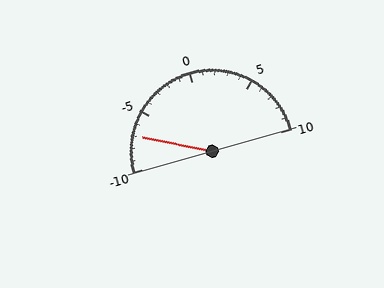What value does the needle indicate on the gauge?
The needle indicates approximately -7.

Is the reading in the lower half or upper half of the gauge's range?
The reading is in the lower half of the range (-10 to 10).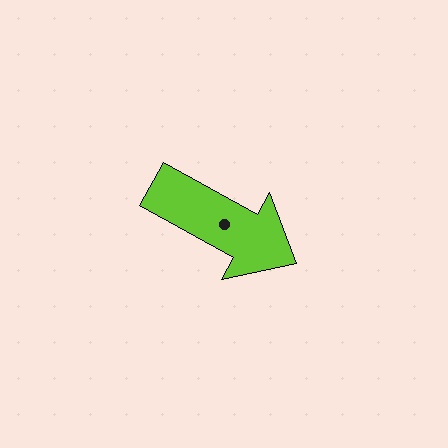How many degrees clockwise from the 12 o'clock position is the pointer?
Approximately 119 degrees.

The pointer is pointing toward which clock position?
Roughly 4 o'clock.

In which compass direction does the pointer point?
Southeast.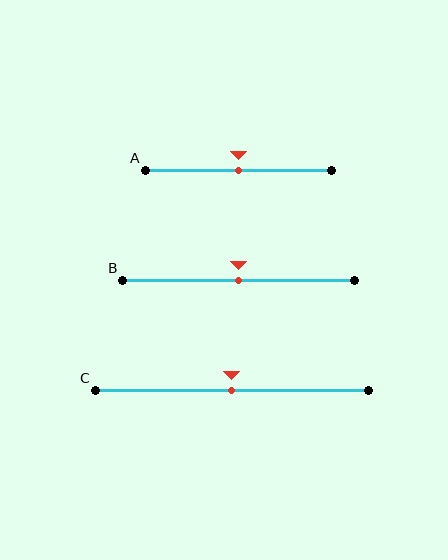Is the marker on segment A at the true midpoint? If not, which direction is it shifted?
Yes, the marker on segment A is at the true midpoint.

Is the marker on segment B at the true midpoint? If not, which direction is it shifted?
Yes, the marker on segment B is at the true midpoint.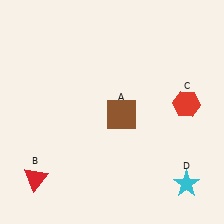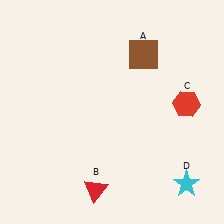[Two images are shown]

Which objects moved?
The objects that moved are: the brown square (A), the red triangle (B).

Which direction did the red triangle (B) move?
The red triangle (B) moved right.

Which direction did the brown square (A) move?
The brown square (A) moved up.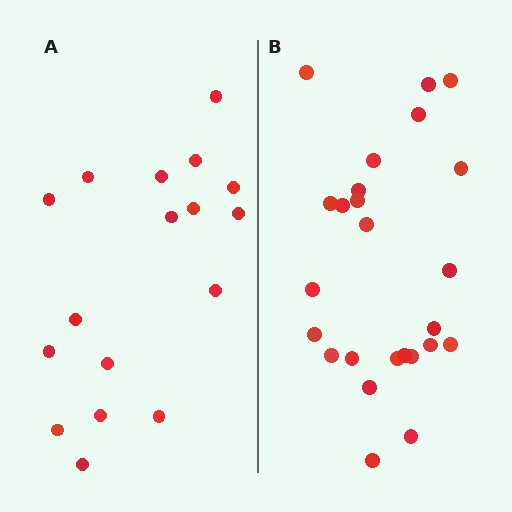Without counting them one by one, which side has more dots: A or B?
Region B (the right region) has more dots.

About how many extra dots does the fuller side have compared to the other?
Region B has roughly 8 or so more dots than region A.